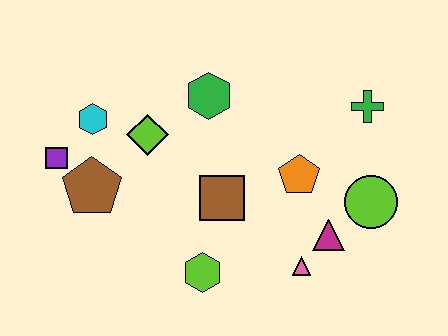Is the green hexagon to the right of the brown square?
No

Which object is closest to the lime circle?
The magenta triangle is closest to the lime circle.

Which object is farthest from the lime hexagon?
The green cross is farthest from the lime hexagon.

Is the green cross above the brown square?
Yes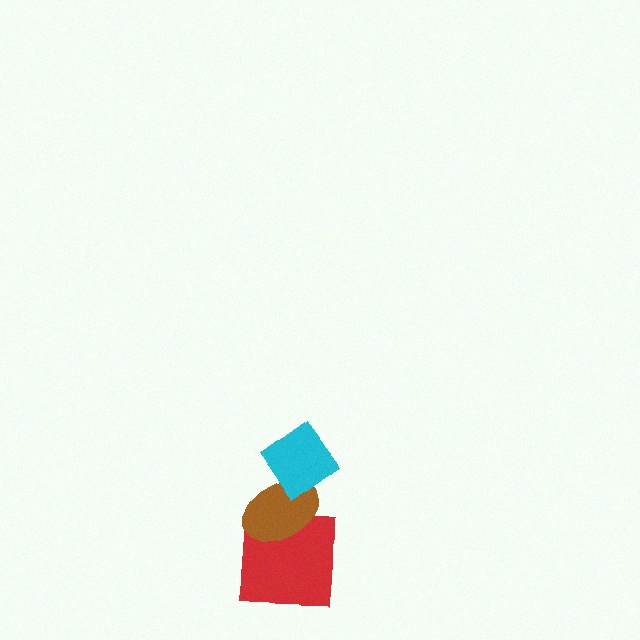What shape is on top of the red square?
The brown ellipse is on top of the red square.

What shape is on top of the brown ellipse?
The cyan diamond is on top of the brown ellipse.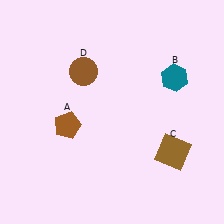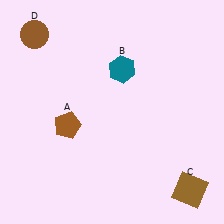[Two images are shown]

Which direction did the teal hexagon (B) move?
The teal hexagon (B) moved left.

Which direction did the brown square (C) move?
The brown square (C) moved down.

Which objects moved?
The objects that moved are: the teal hexagon (B), the brown square (C), the brown circle (D).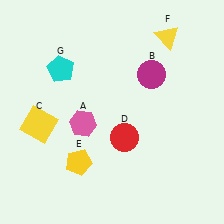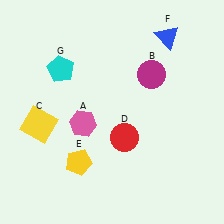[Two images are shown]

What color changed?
The triangle (F) changed from yellow in Image 1 to blue in Image 2.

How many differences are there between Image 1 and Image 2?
There is 1 difference between the two images.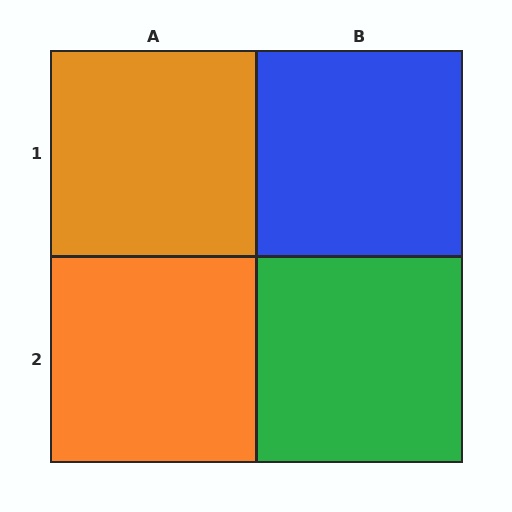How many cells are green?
1 cell is green.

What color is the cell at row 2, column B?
Green.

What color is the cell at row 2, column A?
Orange.